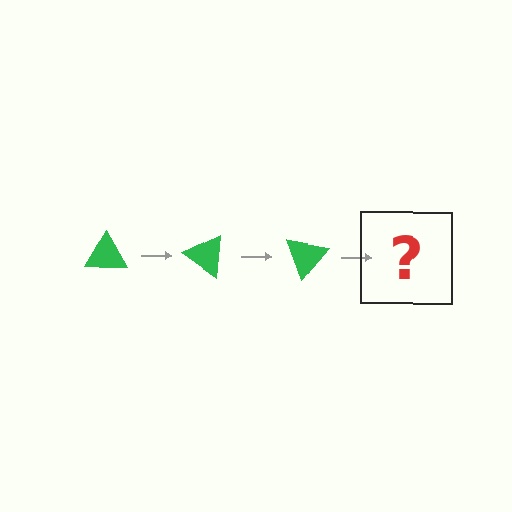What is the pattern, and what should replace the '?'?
The pattern is that the triangle rotates 35 degrees each step. The '?' should be a green triangle rotated 105 degrees.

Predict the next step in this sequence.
The next step is a green triangle rotated 105 degrees.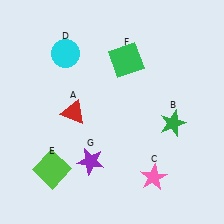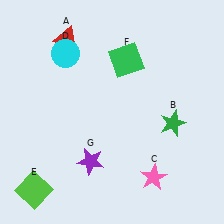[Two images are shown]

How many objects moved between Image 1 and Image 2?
2 objects moved between the two images.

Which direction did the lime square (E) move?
The lime square (E) moved down.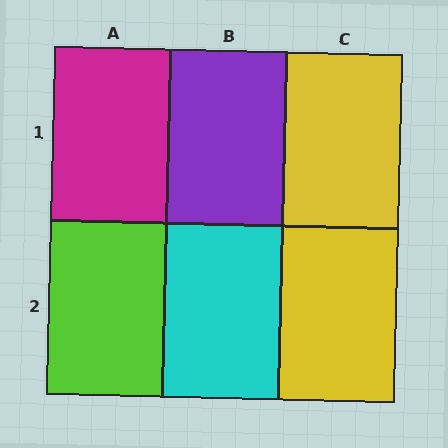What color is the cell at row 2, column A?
Lime.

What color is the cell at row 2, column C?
Yellow.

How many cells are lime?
1 cell is lime.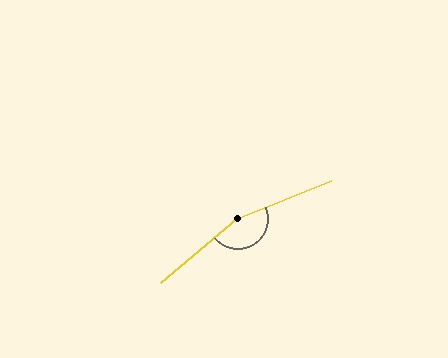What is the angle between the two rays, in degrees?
Approximately 162 degrees.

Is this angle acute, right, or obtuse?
It is obtuse.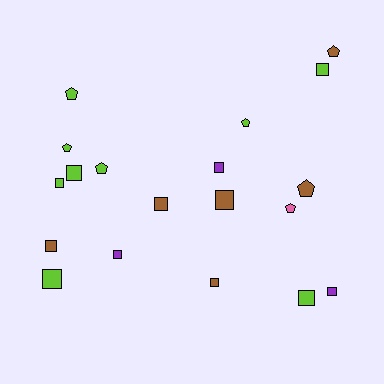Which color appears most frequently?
Lime, with 9 objects.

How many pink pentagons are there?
There is 1 pink pentagon.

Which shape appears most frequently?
Square, with 12 objects.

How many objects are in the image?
There are 19 objects.